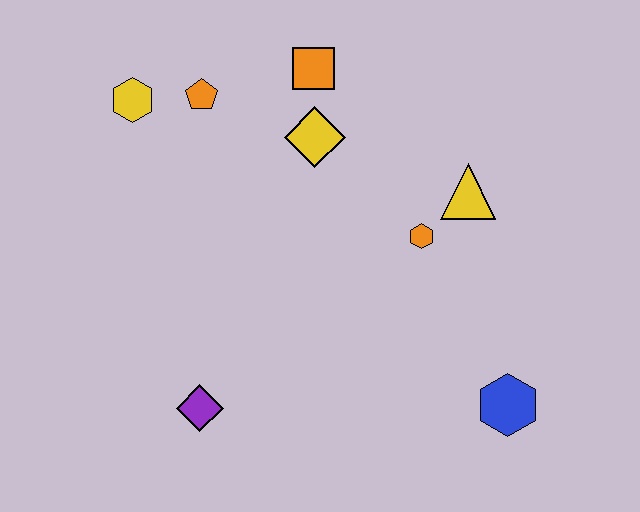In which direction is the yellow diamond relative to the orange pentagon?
The yellow diamond is to the right of the orange pentagon.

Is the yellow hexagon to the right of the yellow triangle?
No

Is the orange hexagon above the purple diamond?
Yes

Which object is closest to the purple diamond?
The orange hexagon is closest to the purple diamond.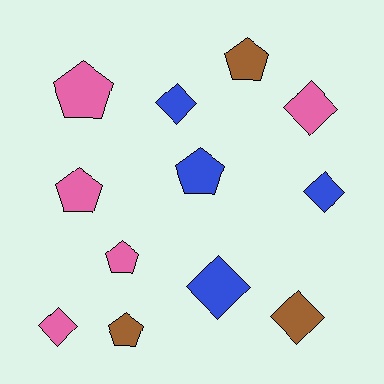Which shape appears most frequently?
Diamond, with 6 objects.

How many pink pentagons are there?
There are 3 pink pentagons.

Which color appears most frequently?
Pink, with 5 objects.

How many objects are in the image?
There are 12 objects.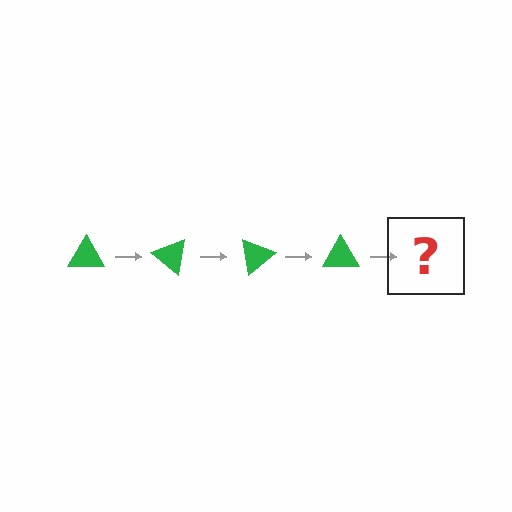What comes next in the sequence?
The next element should be a green triangle rotated 160 degrees.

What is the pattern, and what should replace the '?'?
The pattern is that the triangle rotates 40 degrees each step. The '?' should be a green triangle rotated 160 degrees.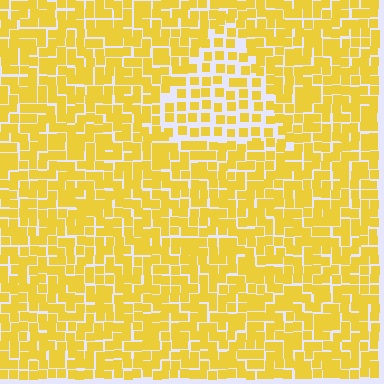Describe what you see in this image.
The image contains small yellow elements arranged at two different densities. A triangle-shaped region is visible where the elements are less densely packed than the surrounding area.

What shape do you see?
I see a triangle.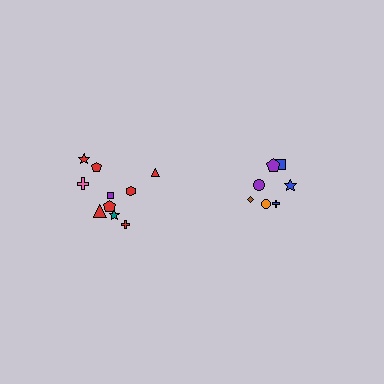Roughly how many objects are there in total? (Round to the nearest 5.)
Roughly 15 objects in total.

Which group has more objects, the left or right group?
The left group.